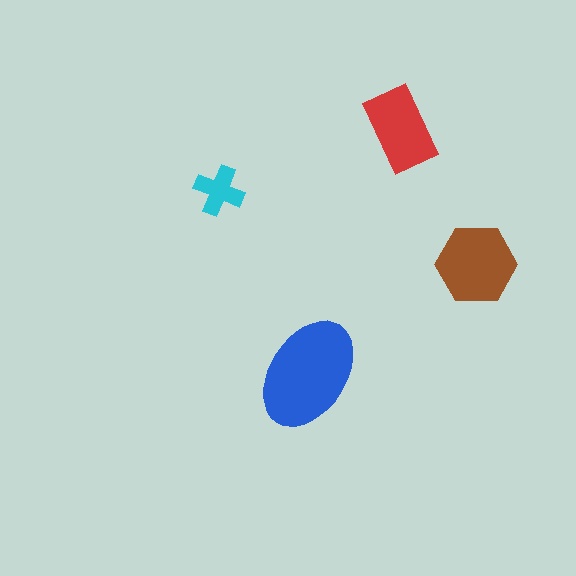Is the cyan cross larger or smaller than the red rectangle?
Smaller.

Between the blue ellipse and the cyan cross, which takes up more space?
The blue ellipse.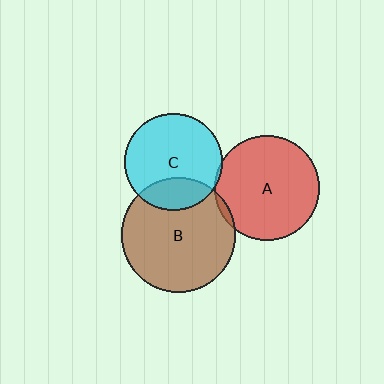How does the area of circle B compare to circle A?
Approximately 1.2 times.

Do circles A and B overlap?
Yes.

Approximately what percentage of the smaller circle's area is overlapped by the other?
Approximately 5%.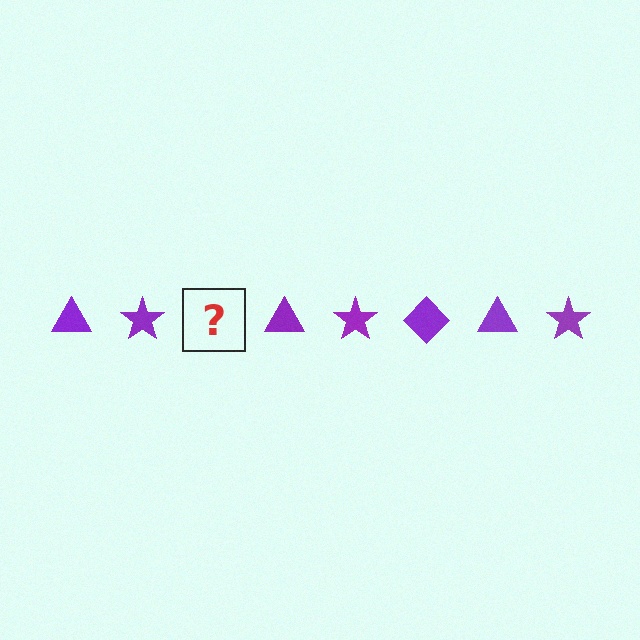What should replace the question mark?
The question mark should be replaced with a purple diamond.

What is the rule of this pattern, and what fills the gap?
The rule is that the pattern cycles through triangle, star, diamond shapes in purple. The gap should be filled with a purple diamond.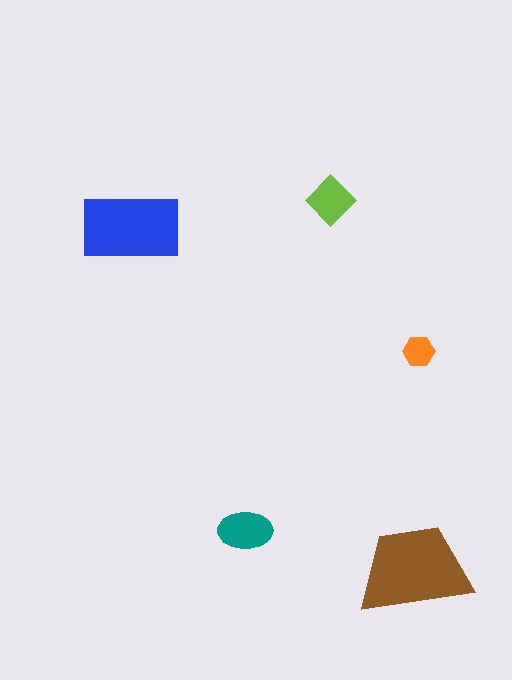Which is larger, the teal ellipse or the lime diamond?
The teal ellipse.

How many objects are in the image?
There are 5 objects in the image.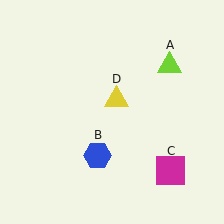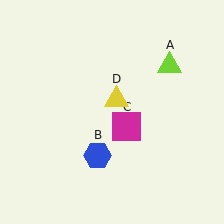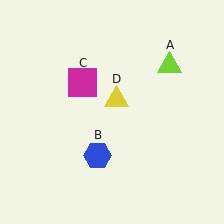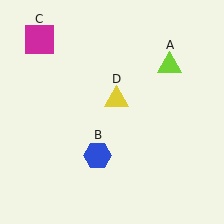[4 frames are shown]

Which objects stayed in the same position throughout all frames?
Lime triangle (object A) and blue hexagon (object B) and yellow triangle (object D) remained stationary.